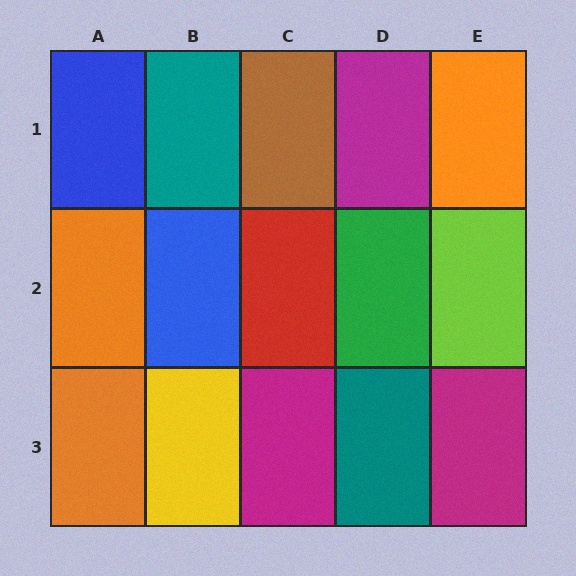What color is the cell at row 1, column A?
Blue.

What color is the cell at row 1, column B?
Teal.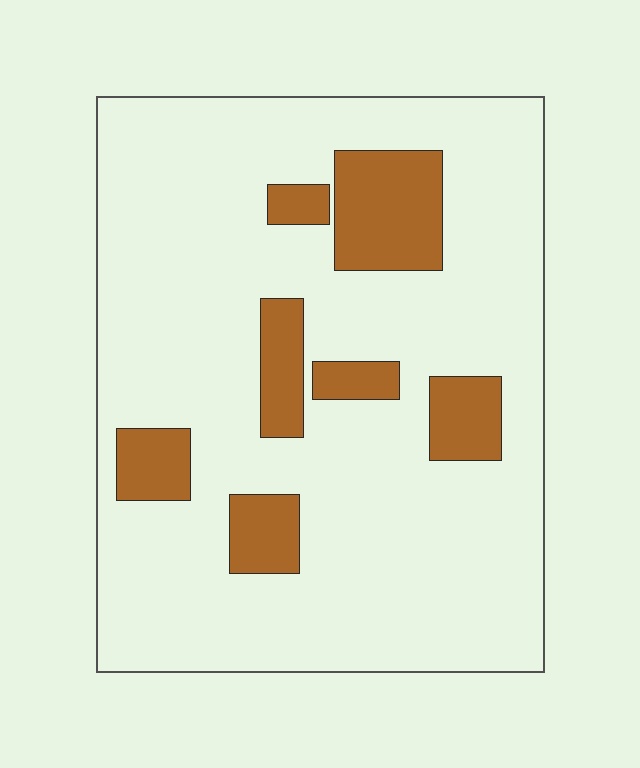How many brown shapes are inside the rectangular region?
7.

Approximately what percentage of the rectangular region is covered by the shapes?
Approximately 15%.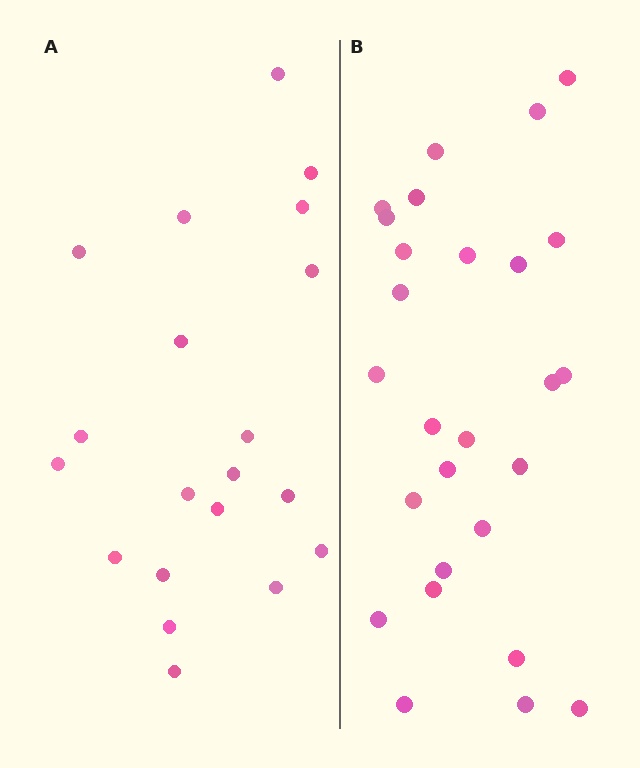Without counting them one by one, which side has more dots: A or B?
Region B (the right region) has more dots.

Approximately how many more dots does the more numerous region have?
Region B has roughly 8 or so more dots than region A.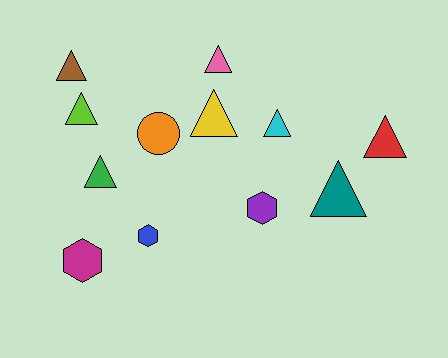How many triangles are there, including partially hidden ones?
There are 8 triangles.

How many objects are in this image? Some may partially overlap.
There are 12 objects.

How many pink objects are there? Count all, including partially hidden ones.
There is 1 pink object.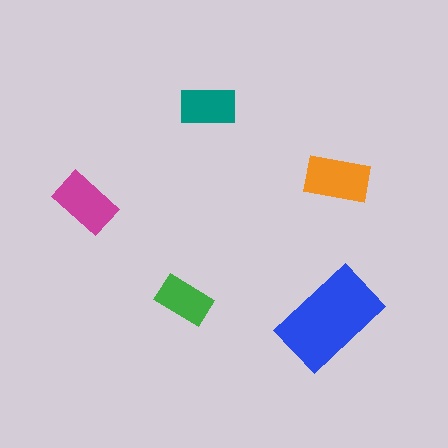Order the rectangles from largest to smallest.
the blue one, the orange one, the magenta one, the teal one, the green one.